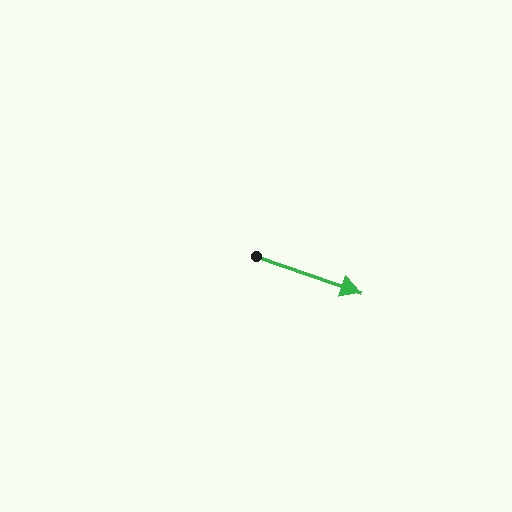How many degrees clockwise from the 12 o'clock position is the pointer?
Approximately 109 degrees.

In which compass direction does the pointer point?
East.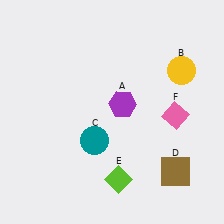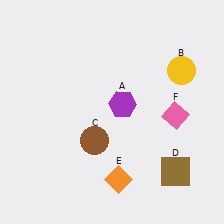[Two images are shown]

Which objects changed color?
C changed from teal to brown. E changed from lime to orange.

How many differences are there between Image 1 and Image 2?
There are 2 differences between the two images.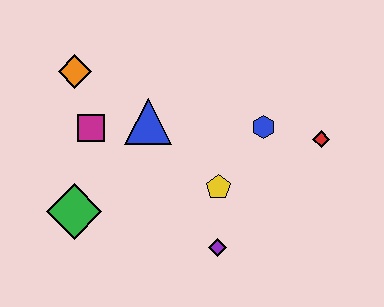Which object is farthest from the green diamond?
The red diamond is farthest from the green diamond.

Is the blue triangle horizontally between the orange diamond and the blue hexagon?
Yes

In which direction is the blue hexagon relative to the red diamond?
The blue hexagon is to the left of the red diamond.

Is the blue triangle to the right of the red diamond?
No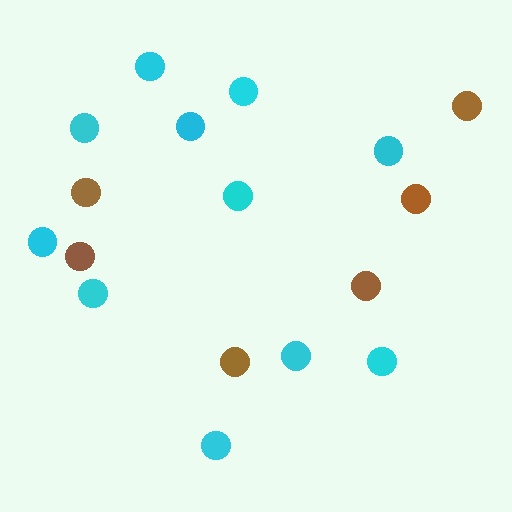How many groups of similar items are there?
There are 2 groups: one group of brown circles (6) and one group of cyan circles (11).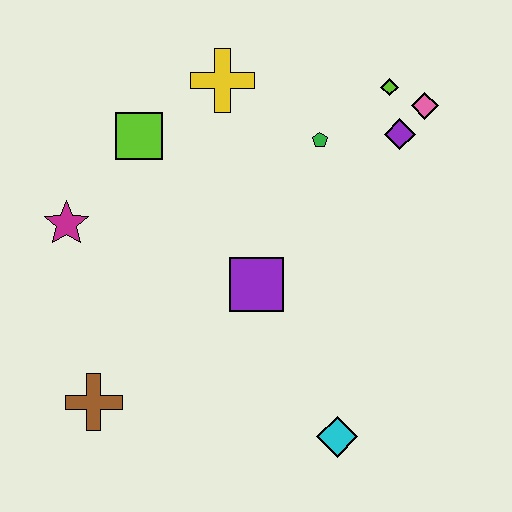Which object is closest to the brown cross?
The magenta star is closest to the brown cross.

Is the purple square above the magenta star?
No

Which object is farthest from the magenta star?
The pink diamond is farthest from the magenta star.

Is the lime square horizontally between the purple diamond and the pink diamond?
No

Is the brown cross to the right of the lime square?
No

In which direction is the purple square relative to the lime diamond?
The purple square is below the lime diamond.